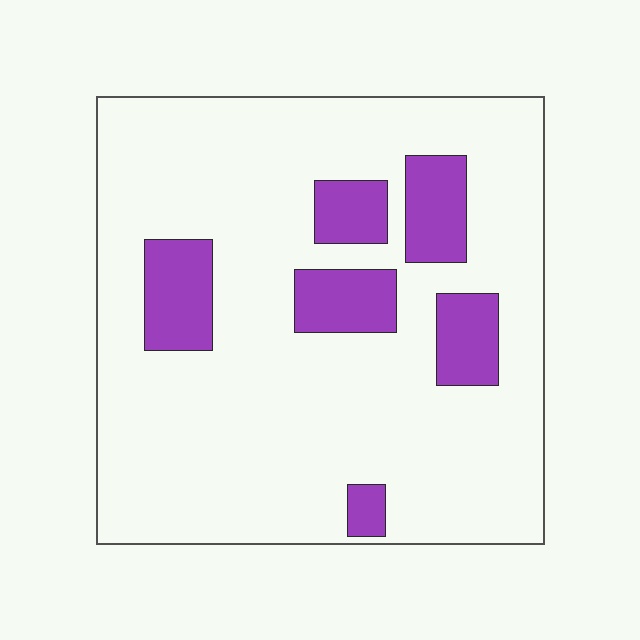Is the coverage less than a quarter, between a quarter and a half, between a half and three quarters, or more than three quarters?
Less than a quarter.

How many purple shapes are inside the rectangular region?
6.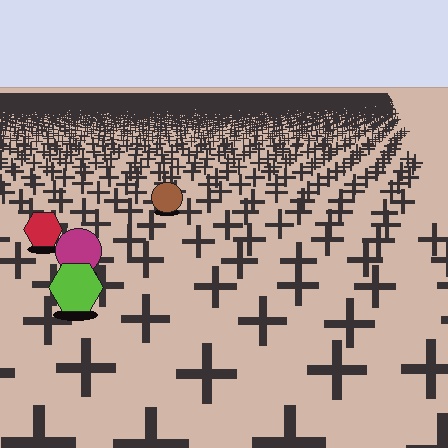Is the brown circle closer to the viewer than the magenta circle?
No. The magenta circle is closer — you can tell from the texture gradient: the ground texture is coarser near it.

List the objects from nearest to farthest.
From nearest to farthest: the lime hexagon, the magenta circle, the red hexagon, the brown circle.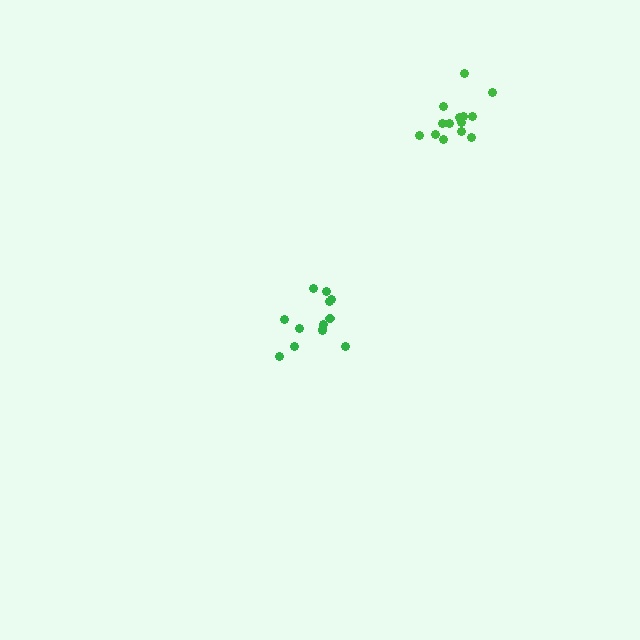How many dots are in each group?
Group 1: 13 dots, Group 2: 14 dots (27 total).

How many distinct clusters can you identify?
There are 2 distinct clusters.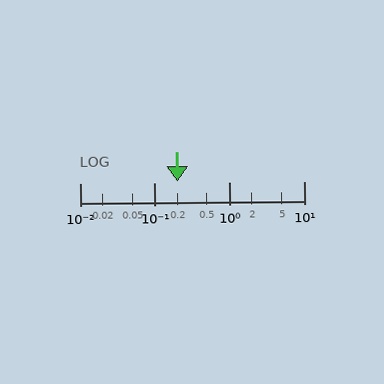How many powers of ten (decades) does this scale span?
The scale spans 3 decades, from 0.01 to 10.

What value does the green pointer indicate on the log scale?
The pointer indicates approximately 0.2.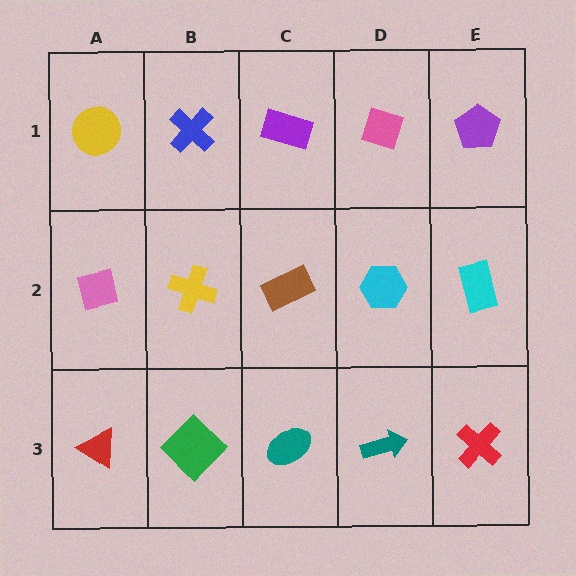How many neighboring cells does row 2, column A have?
3.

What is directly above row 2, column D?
A pink diamond.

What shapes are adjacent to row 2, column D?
A pink diamond (row 1, column D), a teal arrow (row 3, column D), a brown rectangle (row 2, column C), a cyan rectangle (row 2, column E).